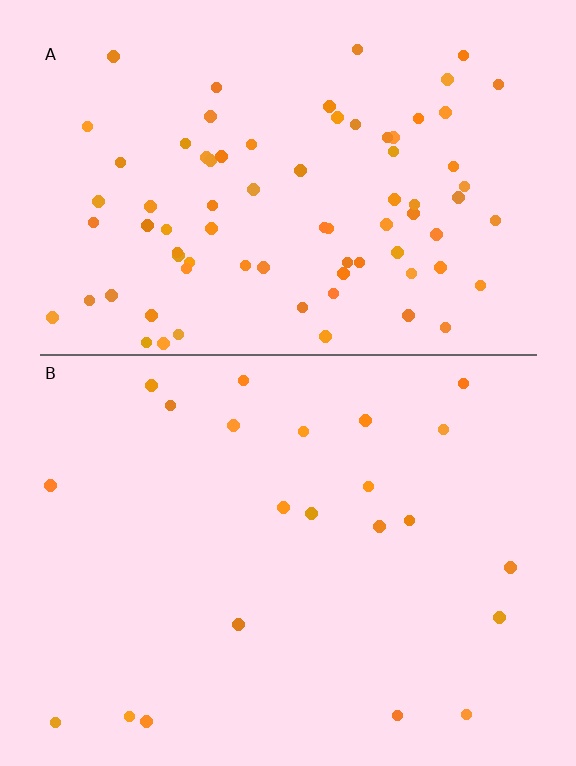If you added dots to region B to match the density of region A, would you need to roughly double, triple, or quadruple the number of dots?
Approximately quadruple.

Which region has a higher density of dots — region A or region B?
A (the top).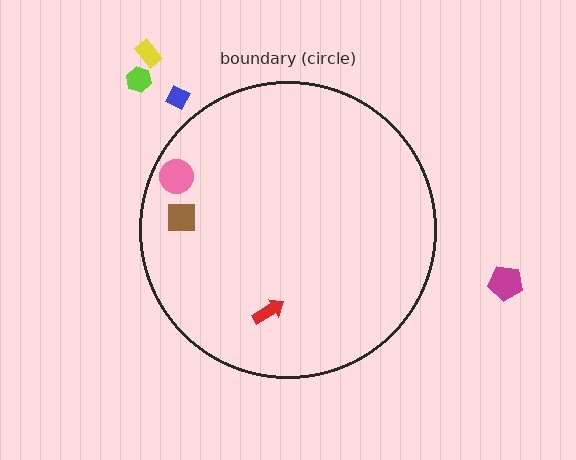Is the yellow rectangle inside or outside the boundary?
Outside.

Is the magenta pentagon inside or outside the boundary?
Outside.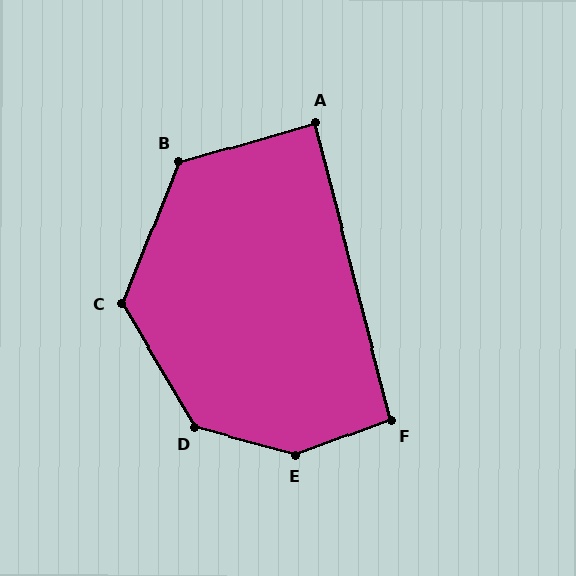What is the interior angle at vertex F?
Approximately 96 degrees (obtuse).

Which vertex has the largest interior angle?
E, at approximately 144 degrees.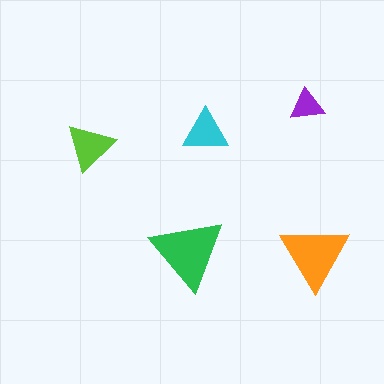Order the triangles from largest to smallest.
the green one, the orange one, the lime one, the cyan one, the purple one.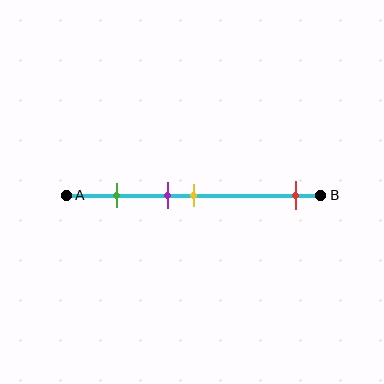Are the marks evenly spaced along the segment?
No, the marks are not evenly spaced.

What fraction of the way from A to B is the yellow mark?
The yellow mark is approximately 50% (0.5) of the way from A to B.